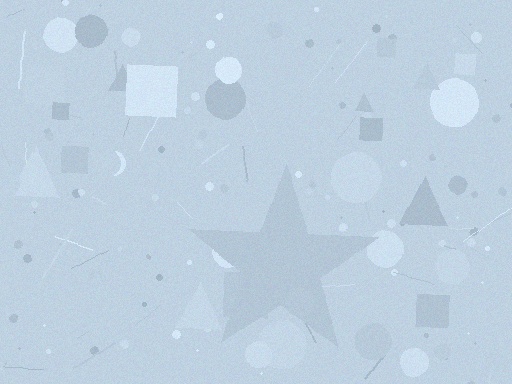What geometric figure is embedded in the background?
A star is embedded in the background.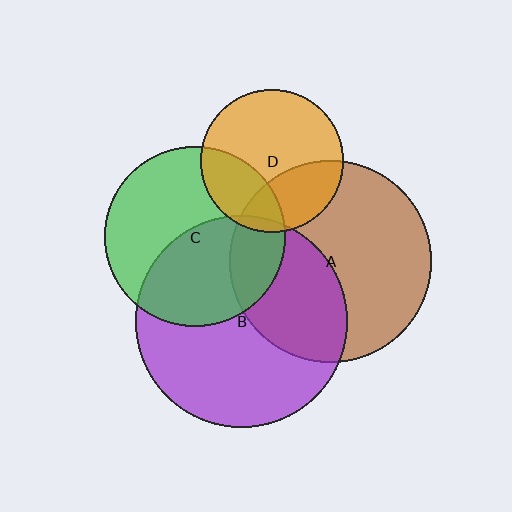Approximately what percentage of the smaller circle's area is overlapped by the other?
Approximately 20%.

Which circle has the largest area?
Circle B (purple).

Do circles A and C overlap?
Yes.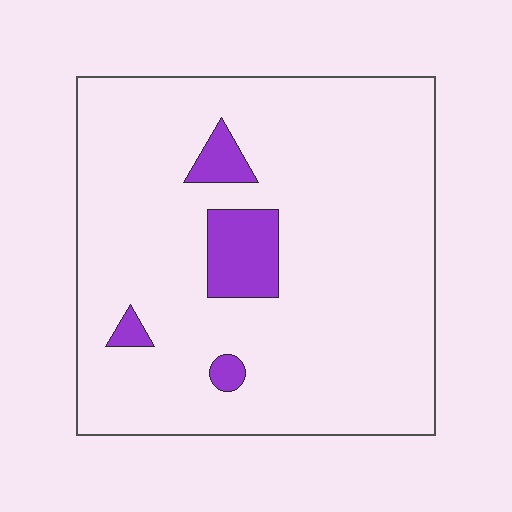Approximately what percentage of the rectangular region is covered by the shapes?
Approximately 10%.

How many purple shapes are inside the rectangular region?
4.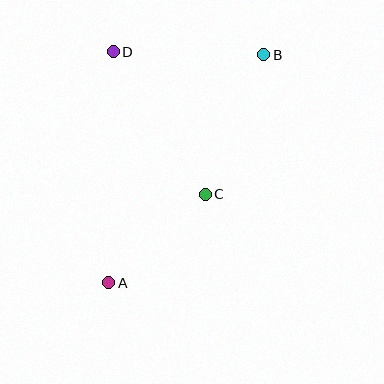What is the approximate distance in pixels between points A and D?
The distance between A and D is approximately 231 pixels.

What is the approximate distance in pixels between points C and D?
The distance between C and D is approximately 169 pixels.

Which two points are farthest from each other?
Points A and B are farthest from each other.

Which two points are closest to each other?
Points A and C are closest to each other.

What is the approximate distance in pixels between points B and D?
The distance between B and D is approximately 151 pixels.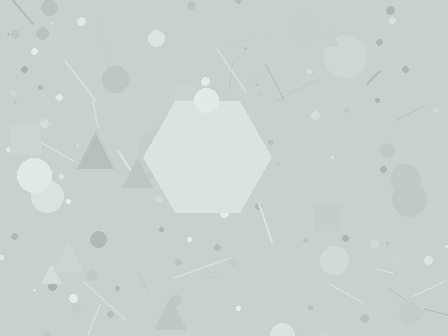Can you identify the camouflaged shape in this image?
The camouflaged shape is a hexagon.